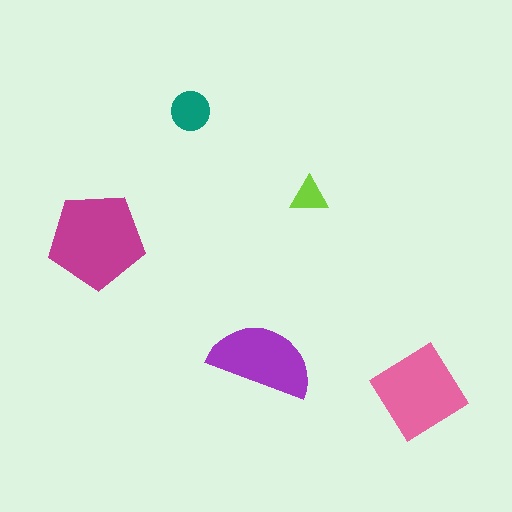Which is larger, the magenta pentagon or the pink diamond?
The magenta pentagon.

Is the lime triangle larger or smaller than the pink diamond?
Smaller.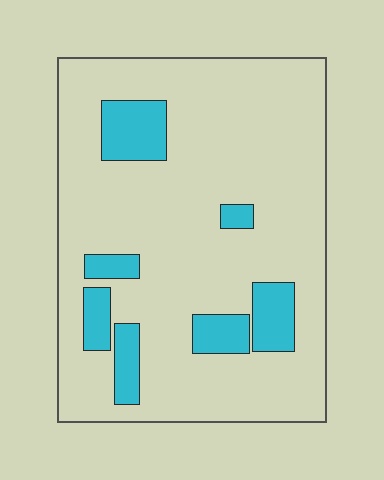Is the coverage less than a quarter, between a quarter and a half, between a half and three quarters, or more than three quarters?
Less than a quarter.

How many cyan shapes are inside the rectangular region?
7.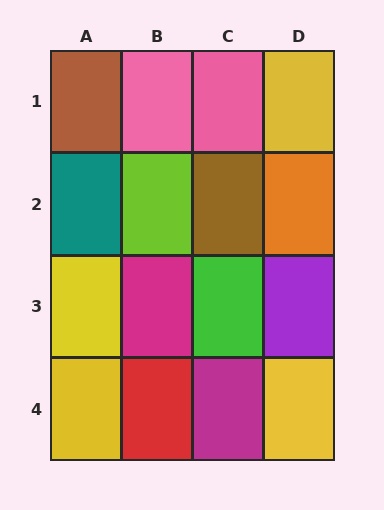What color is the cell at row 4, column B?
Red.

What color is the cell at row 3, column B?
Magenta.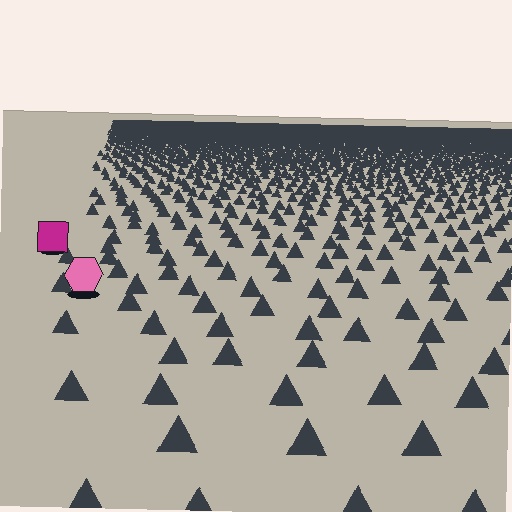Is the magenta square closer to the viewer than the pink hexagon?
No. The pink hexagon is closer — you can tell from the texture gradient: the ground texture is coarser near it.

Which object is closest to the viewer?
The pink hexagon is closest. The texture marks near it are larger and more spread out.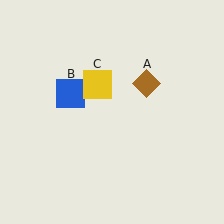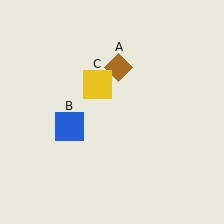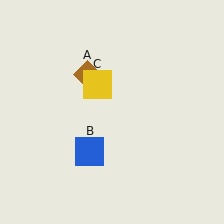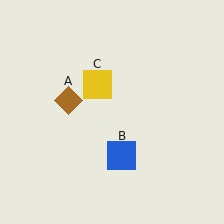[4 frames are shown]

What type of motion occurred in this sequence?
The brown diamond (object A), blue square (object B) rotated counterclockwise around the center of the scene.